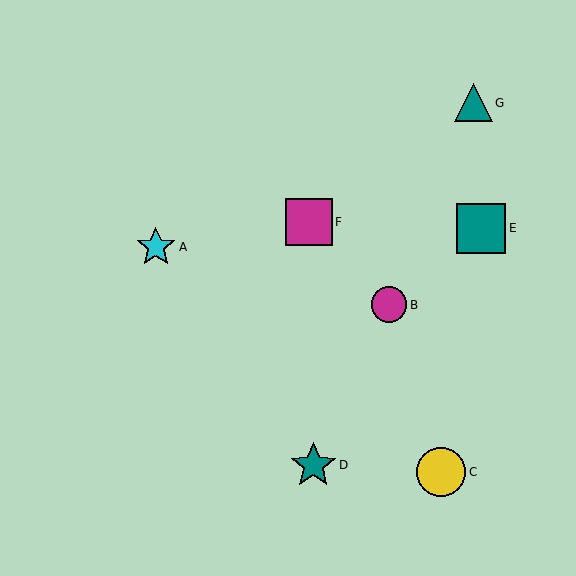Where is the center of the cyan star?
The center of the cyan star is at (156, 247).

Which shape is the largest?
The teal square (labeled E) is the largest.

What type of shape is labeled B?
Shape B is a magenta circle.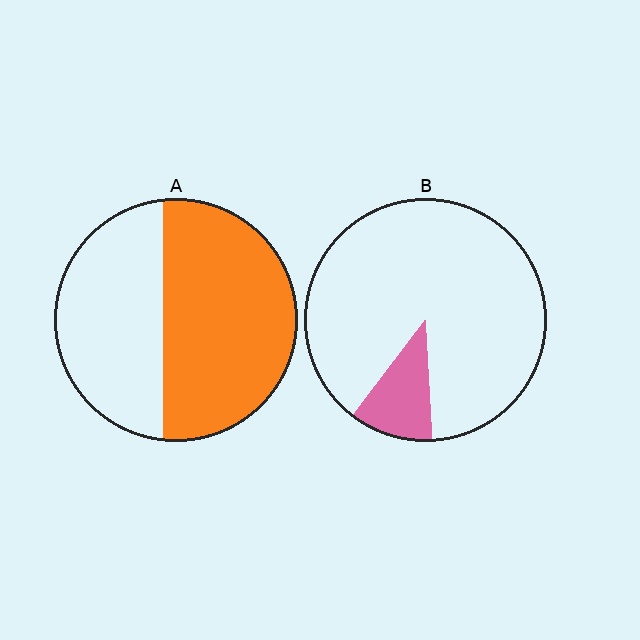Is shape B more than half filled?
No.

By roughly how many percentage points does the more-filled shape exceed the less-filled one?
By roughly 45 percentage points (A over B).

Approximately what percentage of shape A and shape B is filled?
A is approximately 55% and B is approximately 10%.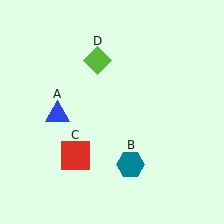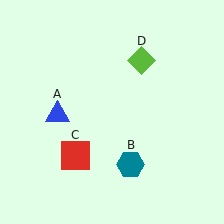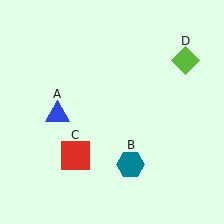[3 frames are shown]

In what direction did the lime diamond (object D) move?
The lime diamond (object D) moved right.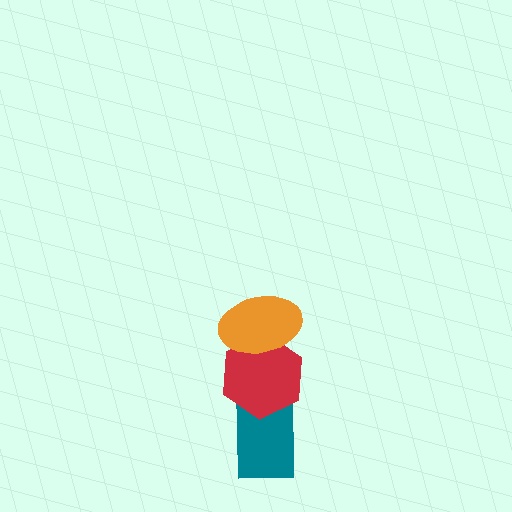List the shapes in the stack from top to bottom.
From top to bottom: the orange ellipse, the red hexagon, the teal rectangle.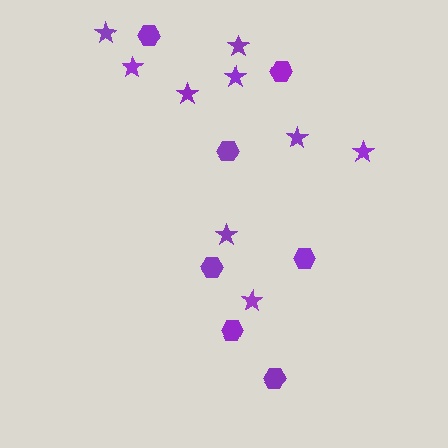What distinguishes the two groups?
There are 2 groups: one group of stars (9) and one group of hexagons (7).